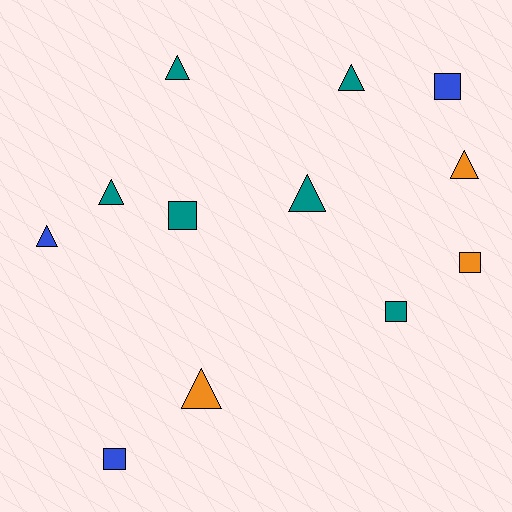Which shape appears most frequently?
Triangle, with 7 objects.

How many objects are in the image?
There are 12 objects.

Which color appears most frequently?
Teal, with 6 objects.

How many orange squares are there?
There is 1 orange square.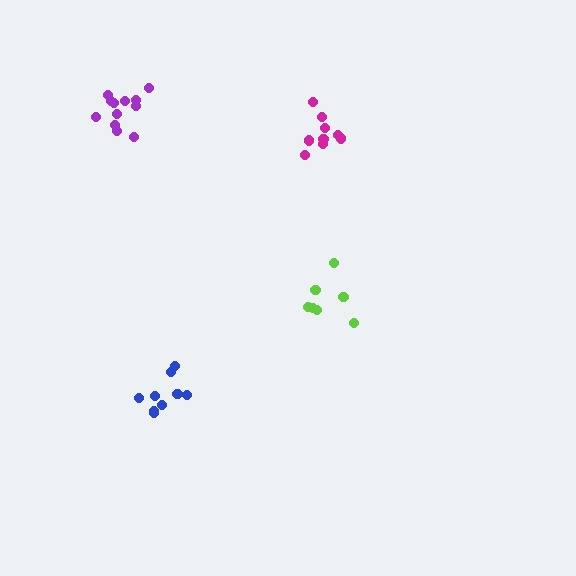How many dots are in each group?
Group 1: 9 dots, Group 2: 9 dots, Group 3: 7 dots, Group 4: 12 dots (37 total).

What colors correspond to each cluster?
The clusters are colored: blue, magenta, lime, purple.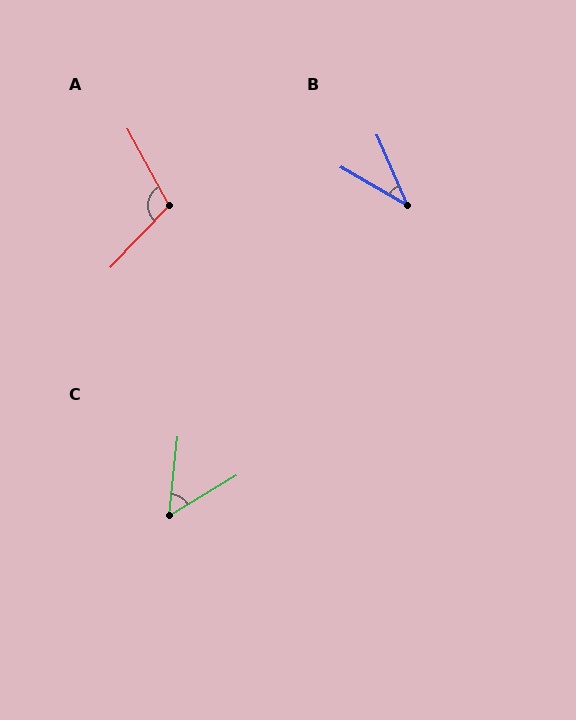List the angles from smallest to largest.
B (37°), C (53°), A (108°).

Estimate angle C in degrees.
Approximately 53 degrees.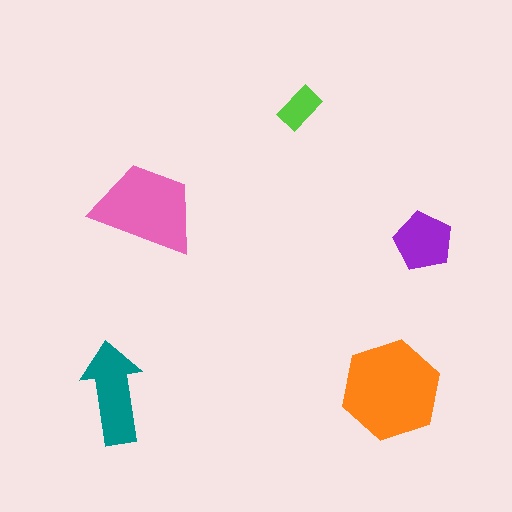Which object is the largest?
The orange hexagon.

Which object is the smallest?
The lime rectangle.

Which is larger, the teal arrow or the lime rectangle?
The teal arrow.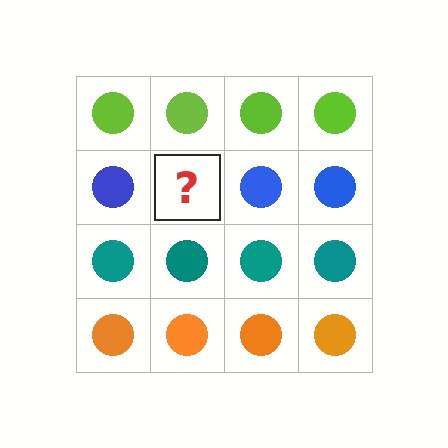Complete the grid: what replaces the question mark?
The question mark should be replaced with a blue circle.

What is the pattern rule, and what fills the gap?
The rule is that each row has a consistent color. The gap should be filled with a blue circle.